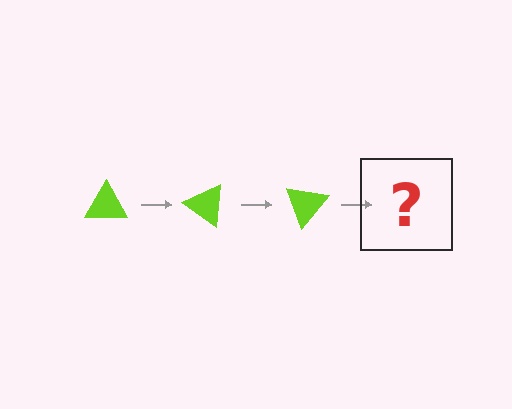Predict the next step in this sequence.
The next step is a lime triangle rotated 105 degrees.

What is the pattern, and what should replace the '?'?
The pattern is that the triangle rotates 35 degrees each step. The '?' should be a lime triangle rotated 105 degrees.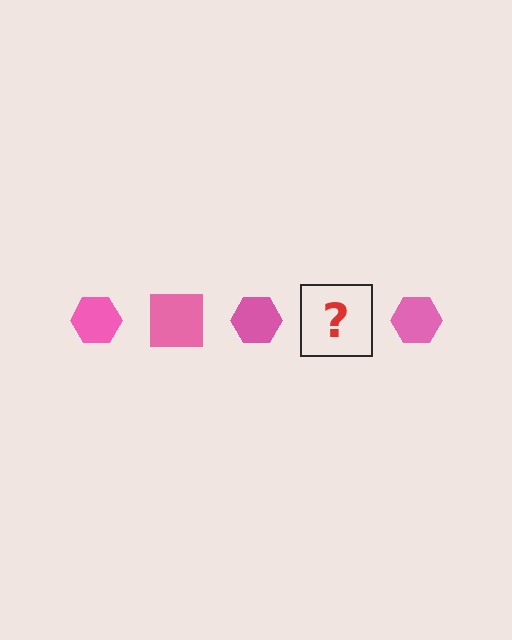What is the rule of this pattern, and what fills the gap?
The rule is that the pattern cycles through hexagon, square shapes in pink. The gap should be filled with a pink square.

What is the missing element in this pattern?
The missing element is a pink square.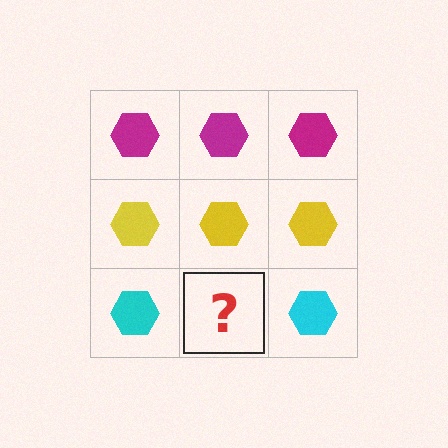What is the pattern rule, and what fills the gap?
The rule is that each row has a consistent color. The gap should be filled with a cyan hexagon.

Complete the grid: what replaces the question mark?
The question mark should be replaced with a cyan hexagon.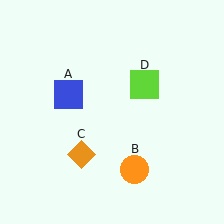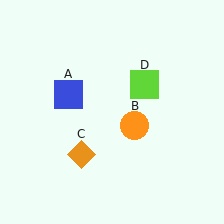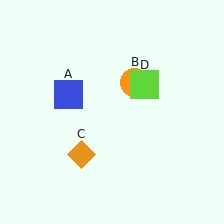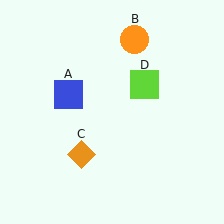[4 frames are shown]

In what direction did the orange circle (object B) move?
The orange circle (object B) moved up.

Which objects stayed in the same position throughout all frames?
Blue square (object A) and orange diamond (object C) and lime square (object D) remained stationary.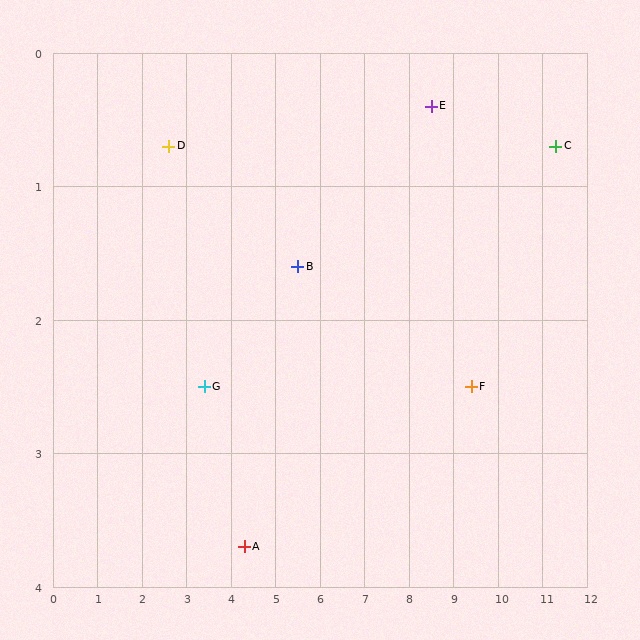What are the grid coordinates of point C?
Point C is at approximately (11.3, 0.7).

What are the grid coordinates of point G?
Point G is at approximately (3.4, 2.5).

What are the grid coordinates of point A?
Point A is at approximately (4.3, 3.7).